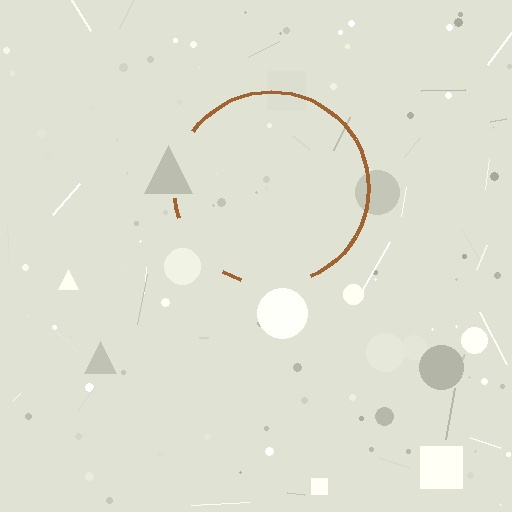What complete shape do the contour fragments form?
The contour fragments form a circle.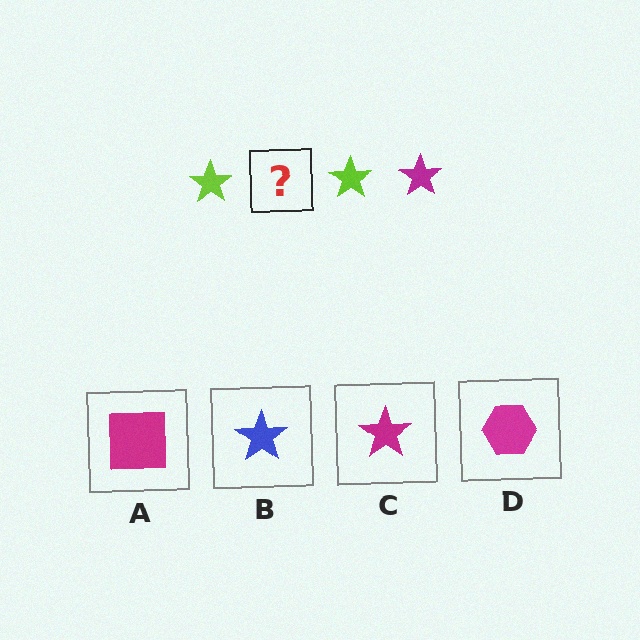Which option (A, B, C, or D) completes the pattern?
C.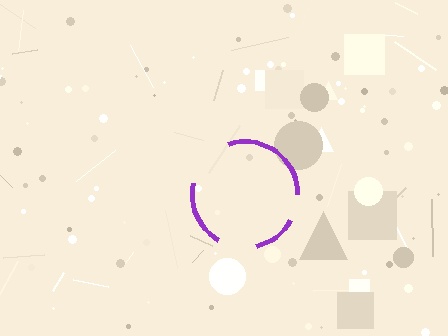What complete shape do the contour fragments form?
The contour fragments form a circle.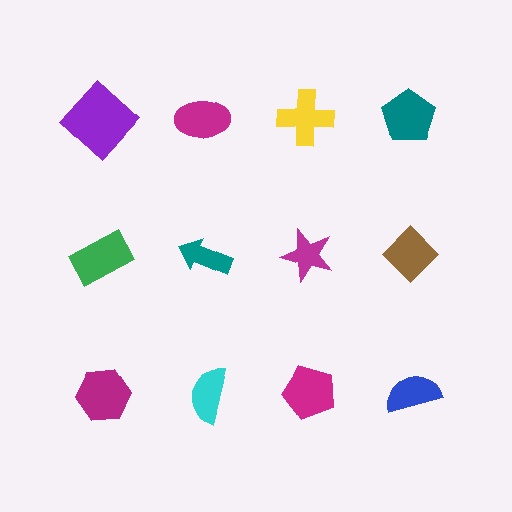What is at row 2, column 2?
A teal arrow.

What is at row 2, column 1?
A green rectangle.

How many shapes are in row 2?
4 shapes.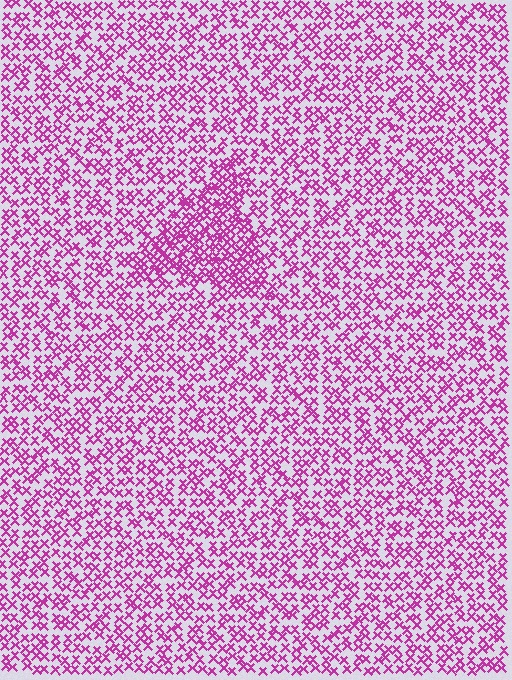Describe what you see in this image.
The image contains small magenta elements arranged at two different densities. A triangle-shaped region is visible where the elements are more densely packed than the surrounding area.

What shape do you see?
I see a triangle.